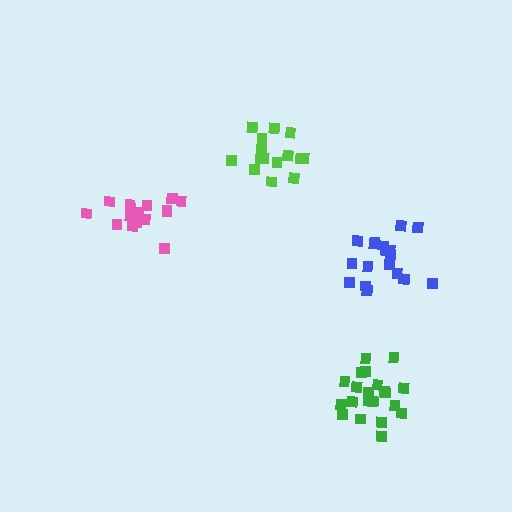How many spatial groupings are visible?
There are 4 spatial groupings.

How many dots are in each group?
Group 1: 19 dots, Group 2: 16 dots, Group 3: 21 dots, Group 4: 15 dots (71 total).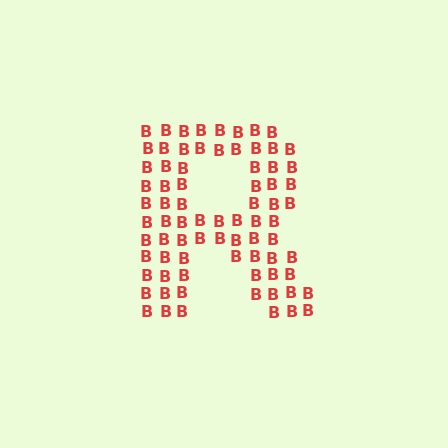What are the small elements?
The small elements are letter B's.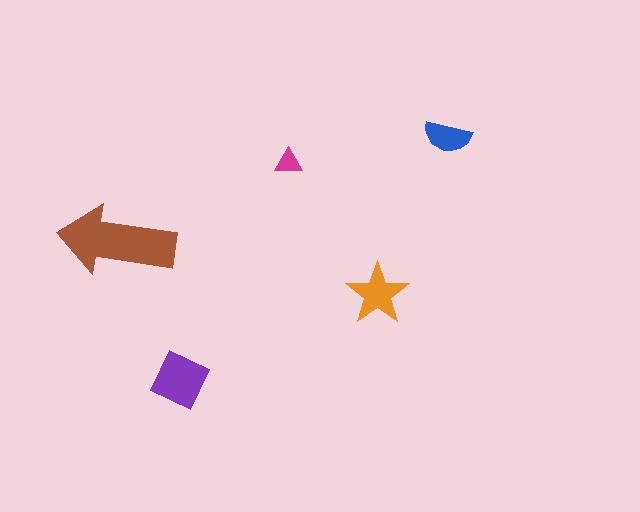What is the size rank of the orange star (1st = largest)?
3rd.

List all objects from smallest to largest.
The magenta triangle, the blue semicircle, the orange star, the purple diamond, the brown arrow.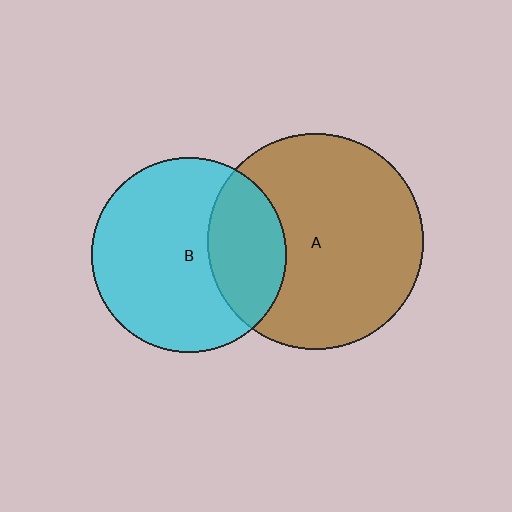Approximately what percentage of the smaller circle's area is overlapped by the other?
Approximately 30%.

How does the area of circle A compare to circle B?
Approximately 1.2 times.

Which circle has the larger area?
Circle A (brown).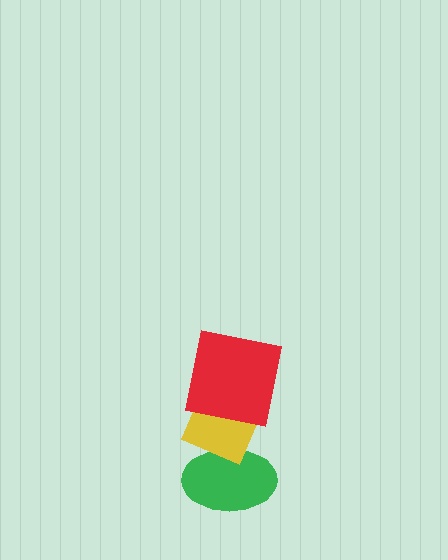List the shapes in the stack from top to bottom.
From top to bottom: the red square, the yellow diamond, the green ellipse.